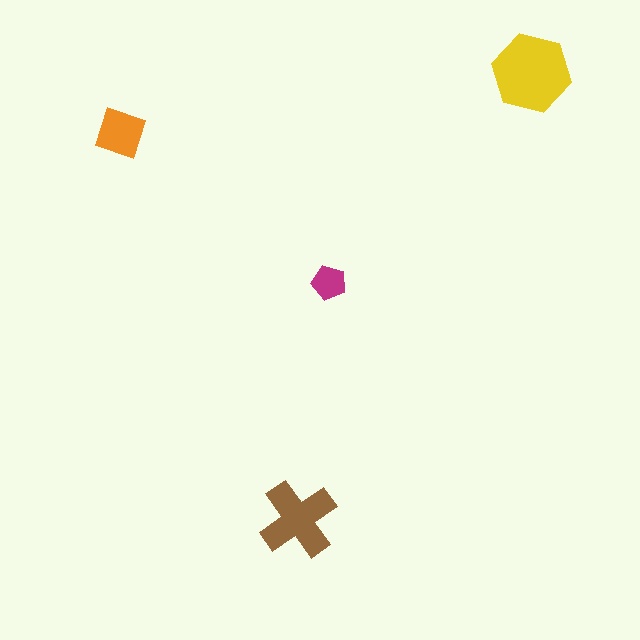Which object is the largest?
The yellow hexagon.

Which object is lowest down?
The brown cross is bottommost.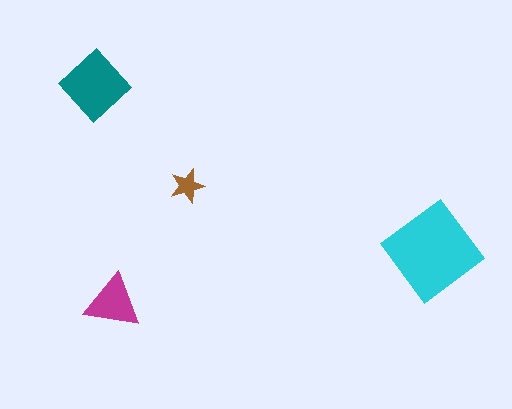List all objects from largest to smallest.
The cyan diamond, the teal diamond, the magenta triangle, the brown star.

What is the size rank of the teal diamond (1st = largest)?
2nd.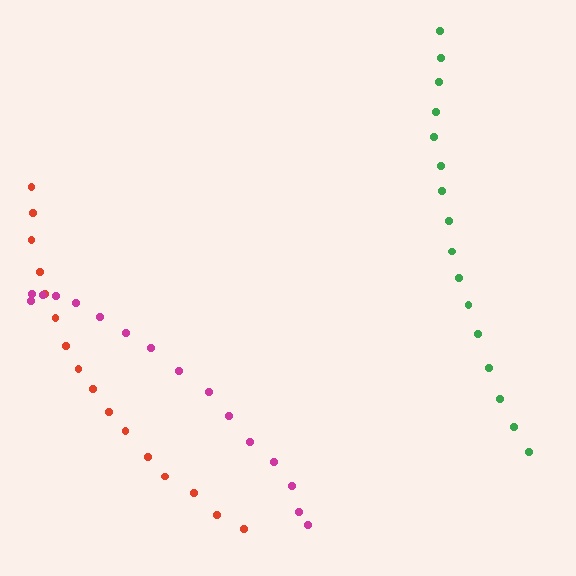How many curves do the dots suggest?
There are 3 distinct paths.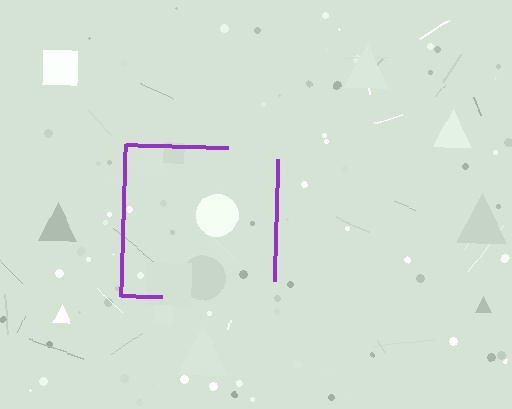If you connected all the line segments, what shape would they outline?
They would outline a square.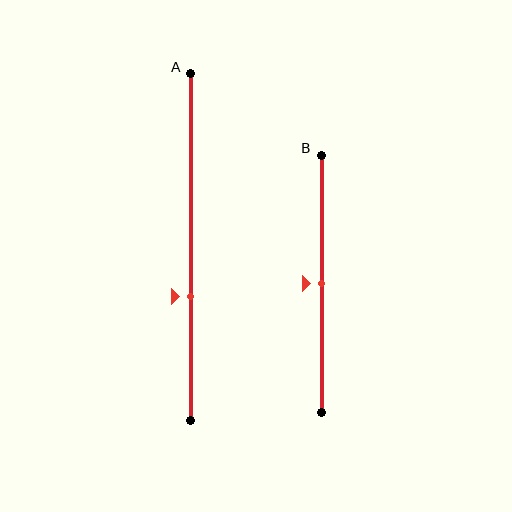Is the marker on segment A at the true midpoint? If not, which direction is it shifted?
No, the marker on segment A is shifted downward by about 14% of the segment length.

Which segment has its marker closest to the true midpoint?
Segment B has its marker closest to the true midpoint.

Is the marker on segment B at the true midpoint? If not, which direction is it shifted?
Yes, the marker on segment B is at the true midpoint.